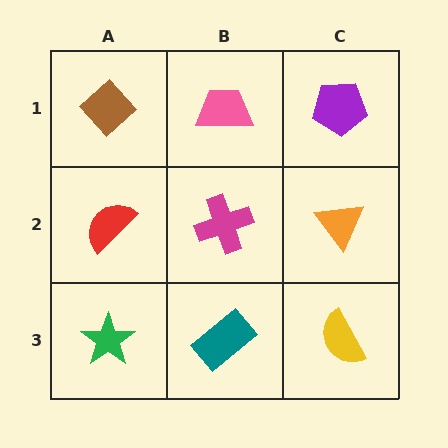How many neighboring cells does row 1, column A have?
2.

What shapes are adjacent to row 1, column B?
A magenta cross (row 2, column B), a brown diamond (row 1, column A), a purple pentagon (row 1, column C).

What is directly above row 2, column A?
A brown diamond.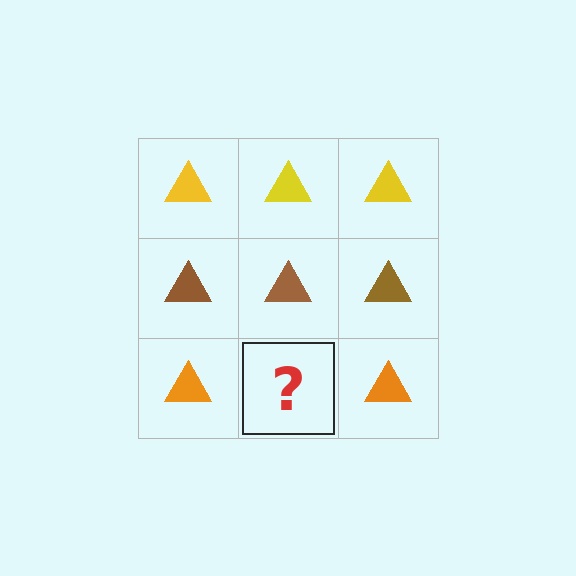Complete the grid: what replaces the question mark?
The question mark should be replaced with an orange triangle.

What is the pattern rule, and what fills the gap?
The rule is that each row has a consistent color. The gap should be filled with an orange triangle.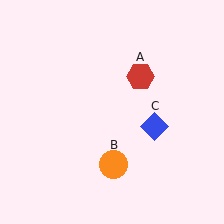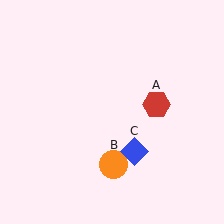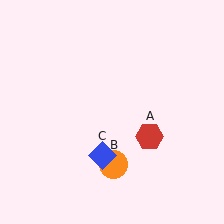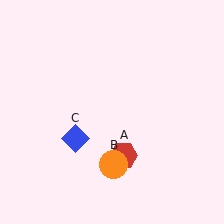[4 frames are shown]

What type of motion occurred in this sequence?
The red hexagon (object A), blue diamond (object C) rotated clockwise around the center of the scene.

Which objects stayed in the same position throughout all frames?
Orange circle (object B) remained stationary.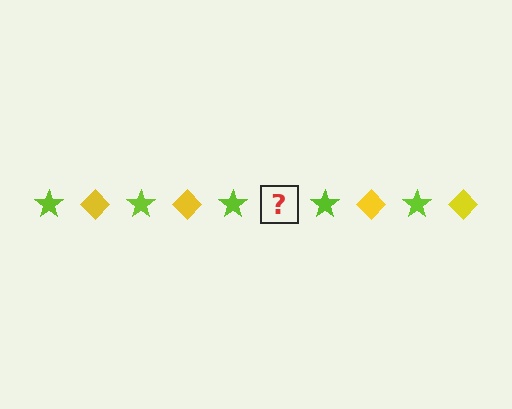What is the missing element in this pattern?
The missing element is a yellow diamond.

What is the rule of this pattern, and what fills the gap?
The rule is that the pattern alternates between lime star and yellow diamond. The gap should be filled with a yellow diamond.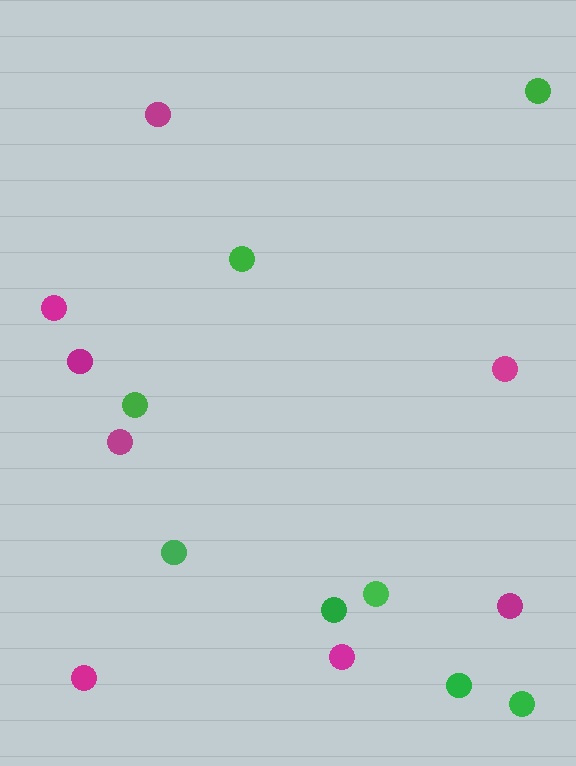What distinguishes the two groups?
There are 2 groups: one group of green circles (8) and one group of magenta circles (8).